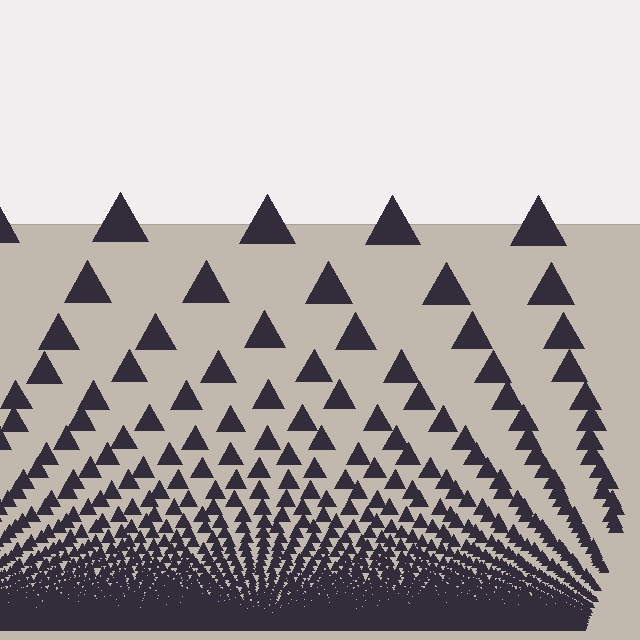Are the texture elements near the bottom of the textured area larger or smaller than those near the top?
Smaller. The gradient is inverted — elements near the bottom are smaller and denser.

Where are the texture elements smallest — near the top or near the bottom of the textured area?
Near the bottom.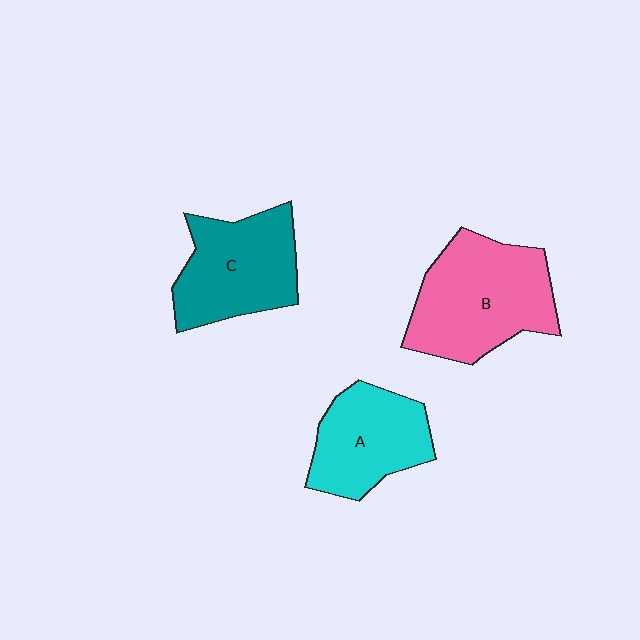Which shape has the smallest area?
Shape A (cyan).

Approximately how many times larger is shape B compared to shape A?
Approximately 1.4 times.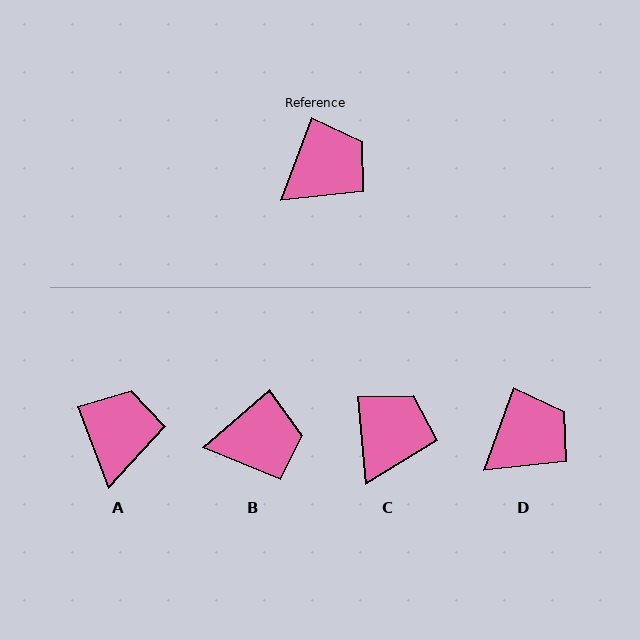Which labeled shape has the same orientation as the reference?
D.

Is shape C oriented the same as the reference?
No, it is off by about 26 degrees.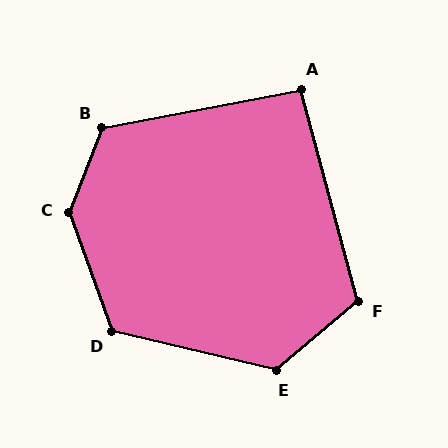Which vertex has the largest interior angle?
C, at approximately 139 degrees.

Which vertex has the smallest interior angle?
A, at approximately 94 degrees.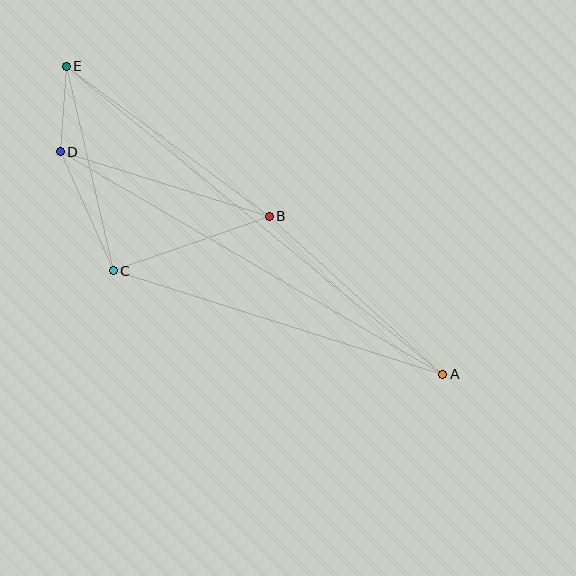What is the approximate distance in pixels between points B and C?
The distance between B and C is approximately 165 pixels.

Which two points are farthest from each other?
Points A and E are farthest from each other.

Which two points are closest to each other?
Points D and E are closest to each other.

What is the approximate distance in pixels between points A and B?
The distance between A and B is approximately 235 pixels.